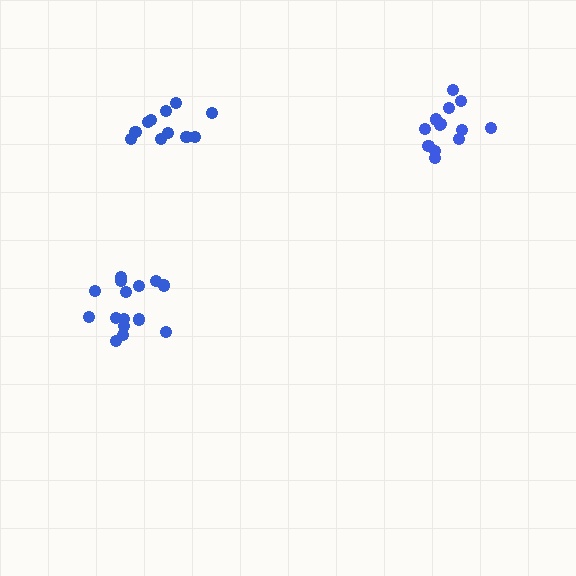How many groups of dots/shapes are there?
There are 3 groups.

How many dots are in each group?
Group 1: 13 dots, Group 2: 11 dots, Group 3: 15 dots (39 total).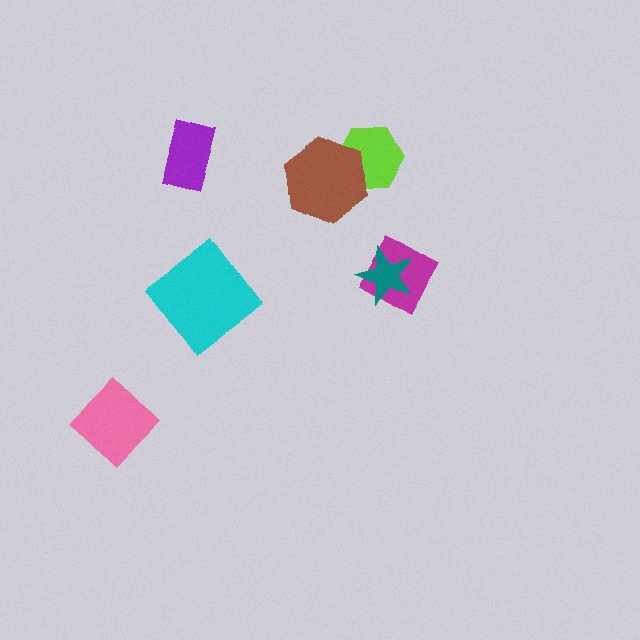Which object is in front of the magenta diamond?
The teal star is in front of the magenta diamond.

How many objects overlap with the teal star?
1 object overlaps with the teal star.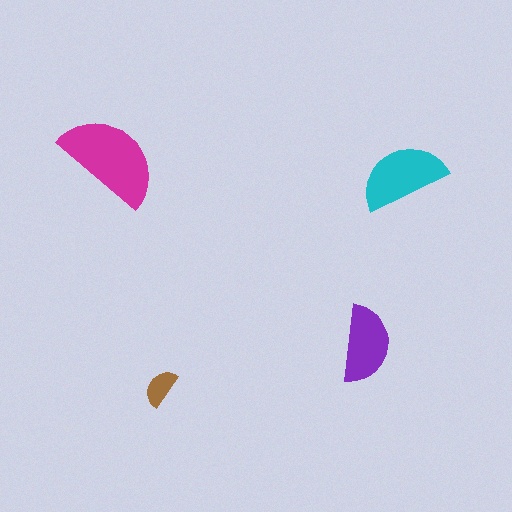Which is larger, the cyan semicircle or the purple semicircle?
The cyan one.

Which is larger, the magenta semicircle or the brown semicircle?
The magenta one.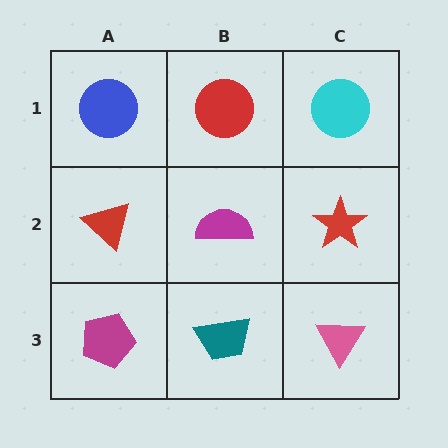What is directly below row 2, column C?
A pink triangle.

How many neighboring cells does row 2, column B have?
4.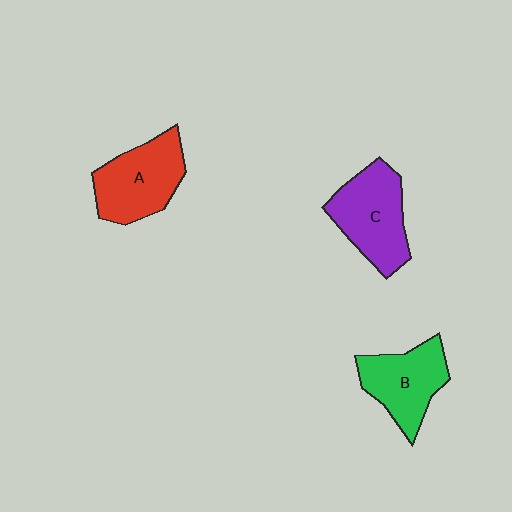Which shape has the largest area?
Shape C (purple).